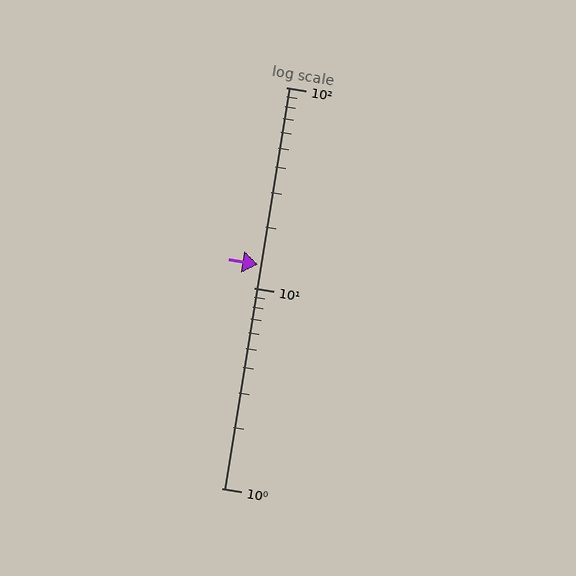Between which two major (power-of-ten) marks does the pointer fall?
The pointer is between 10 and 100.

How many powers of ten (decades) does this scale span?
The scale spans 2 decades, from 1 to 100.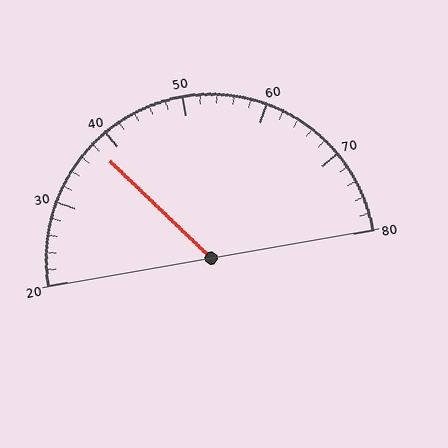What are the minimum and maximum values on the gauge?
The gauge ranges from 20 to 80.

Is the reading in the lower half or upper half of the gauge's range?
The reading is in the lower half of the range (20 to 80).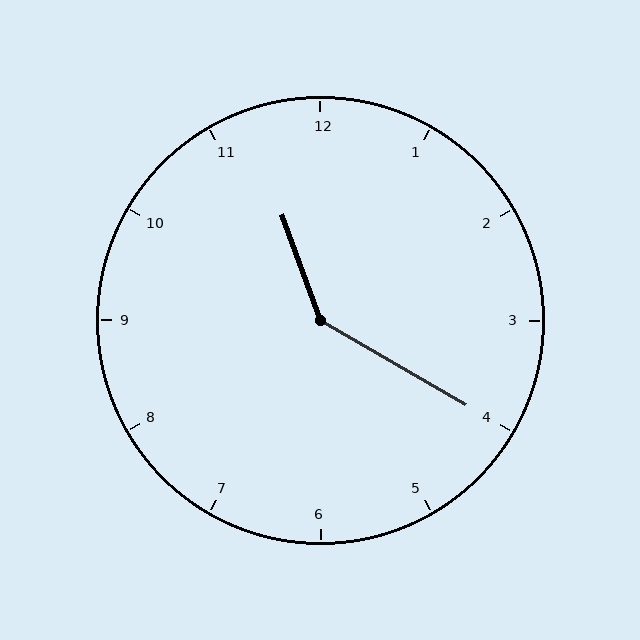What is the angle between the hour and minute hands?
Approximately 140 degrees.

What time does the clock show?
11:20.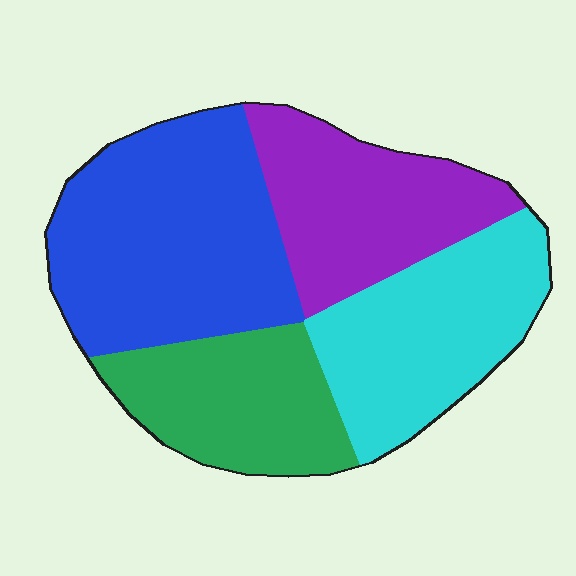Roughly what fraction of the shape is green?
Green covers around 20% of the shape.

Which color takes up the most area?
Blue, at roughly 35%.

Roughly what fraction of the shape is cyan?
Cyan covers around 25% of the shape.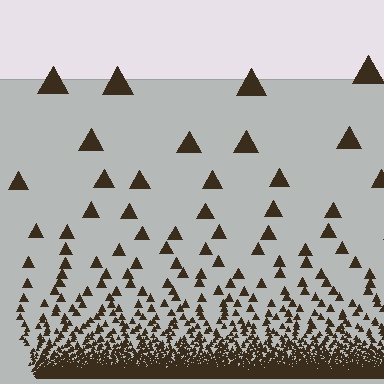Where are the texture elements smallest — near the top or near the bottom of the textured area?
Near the bottom.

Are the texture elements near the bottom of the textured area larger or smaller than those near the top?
Smaller. The gradient is inverted — elements near the bottom are smaller and denser.